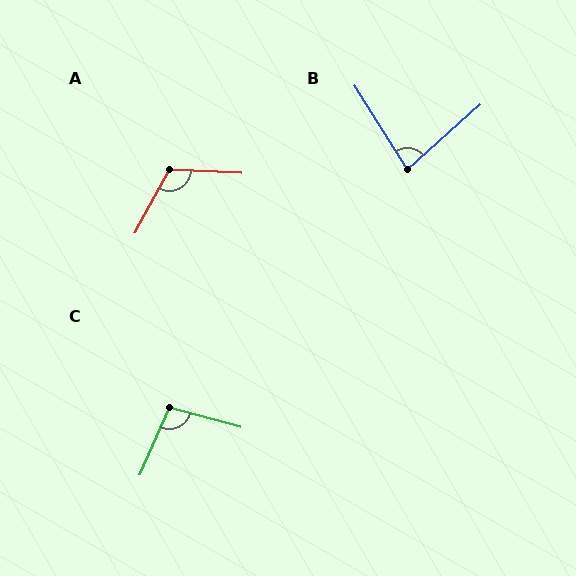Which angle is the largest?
A, at approximately 116 degrees.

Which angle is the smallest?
B, at approximately 81 degrees.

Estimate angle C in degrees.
Approximately 99 degrees.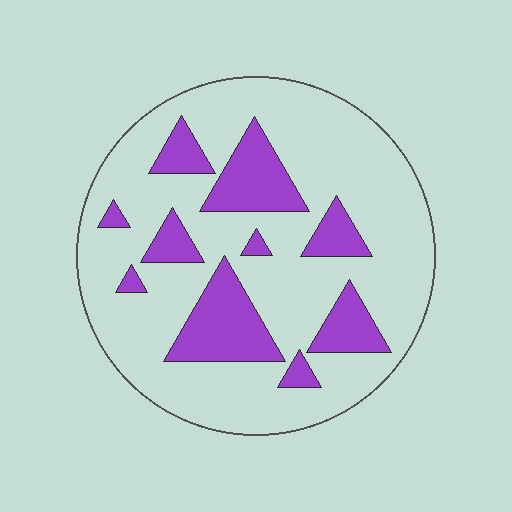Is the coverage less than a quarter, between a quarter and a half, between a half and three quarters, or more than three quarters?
Less than a quarter.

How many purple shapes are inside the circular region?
10.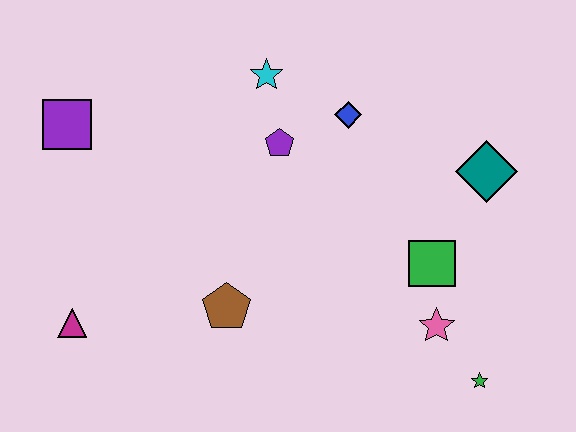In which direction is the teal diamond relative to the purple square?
The teal diamond is to the right of the purple square.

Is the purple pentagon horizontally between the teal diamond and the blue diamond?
No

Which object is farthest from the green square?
The purple square is farthest from the green square.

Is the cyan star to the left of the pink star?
Yes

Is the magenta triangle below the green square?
Yes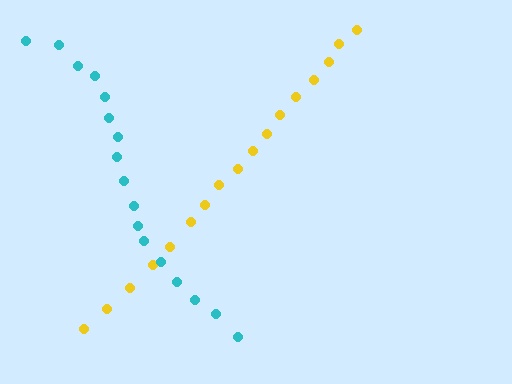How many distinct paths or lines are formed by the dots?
There are 2 distinct paths.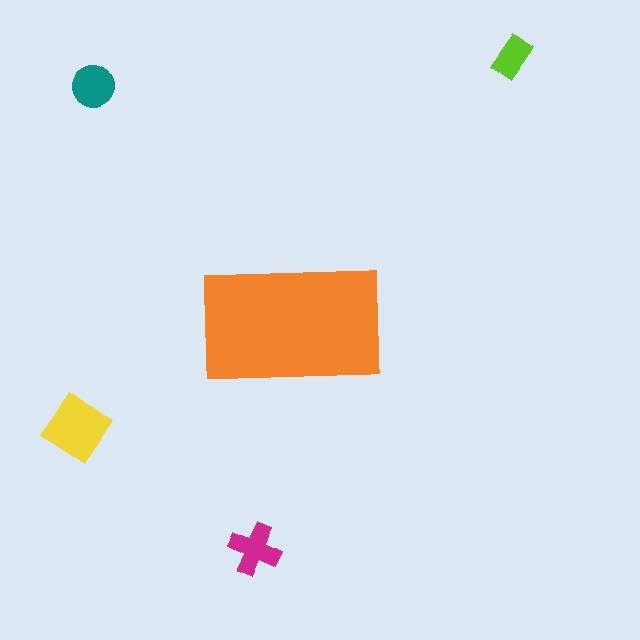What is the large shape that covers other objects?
An orange rectangle.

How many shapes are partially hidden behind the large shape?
0 shapes are partially hidden.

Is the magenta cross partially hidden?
No, the magenta cross is fully visible.